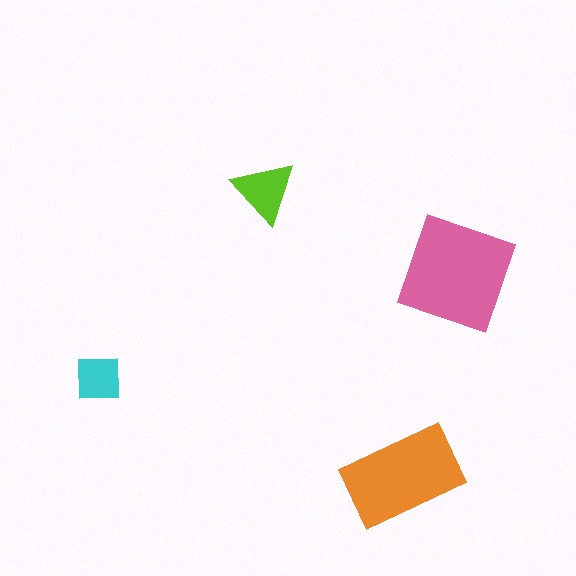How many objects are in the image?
There are 4 objects in the image.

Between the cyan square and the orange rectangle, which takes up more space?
The orange rectangle.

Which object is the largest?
The pink square.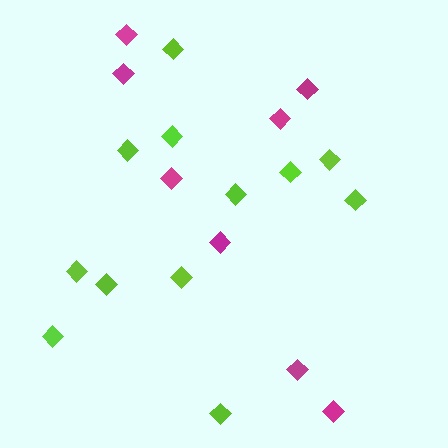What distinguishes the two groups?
There are 2 groups: one group of magenta diamonds (8) and one group of lime diamonds (12).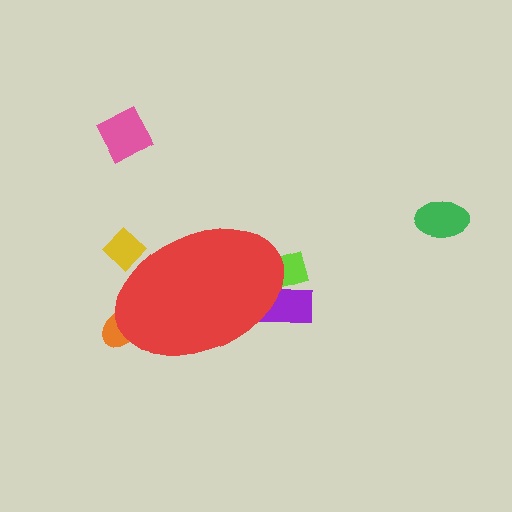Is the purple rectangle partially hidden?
Yes, the purple rectangle is partially hidden behind the red ellipse.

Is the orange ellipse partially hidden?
Yes, the orange ellipse is partially hidden behind the red ellipse.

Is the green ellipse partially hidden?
No, the green ellipse is fully visible.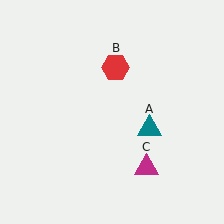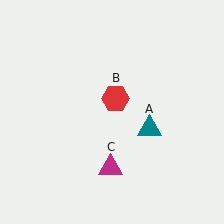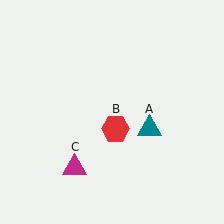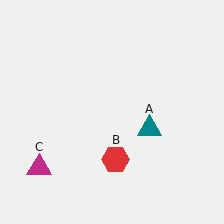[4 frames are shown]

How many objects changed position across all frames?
2 objects changed position: red hexagon (object B), magenta triangle (object C).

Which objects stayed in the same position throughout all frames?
Teal triangle (object A) remained stationary.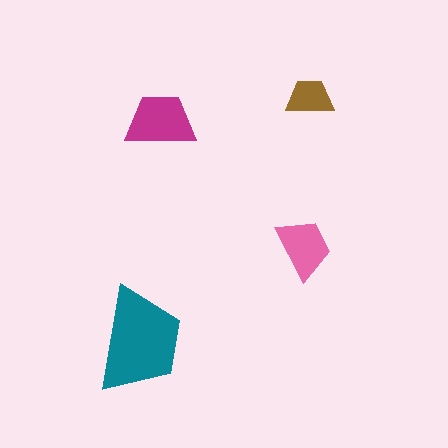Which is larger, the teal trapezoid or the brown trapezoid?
The teal one.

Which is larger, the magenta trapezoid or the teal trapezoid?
The teal one.